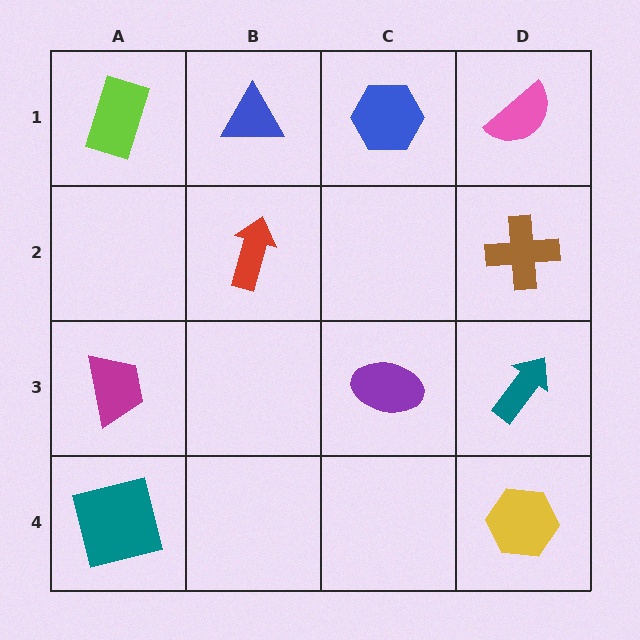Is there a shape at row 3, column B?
No, that cell is empty.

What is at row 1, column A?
A lime rectangle.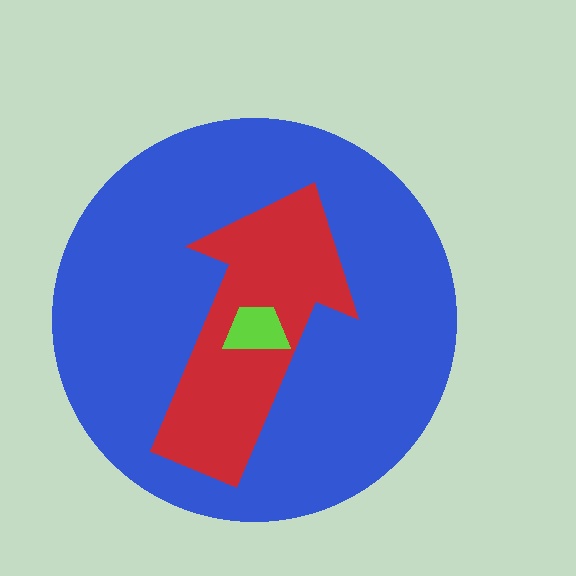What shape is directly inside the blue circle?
The red arrow.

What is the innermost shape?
The lime trapezoid.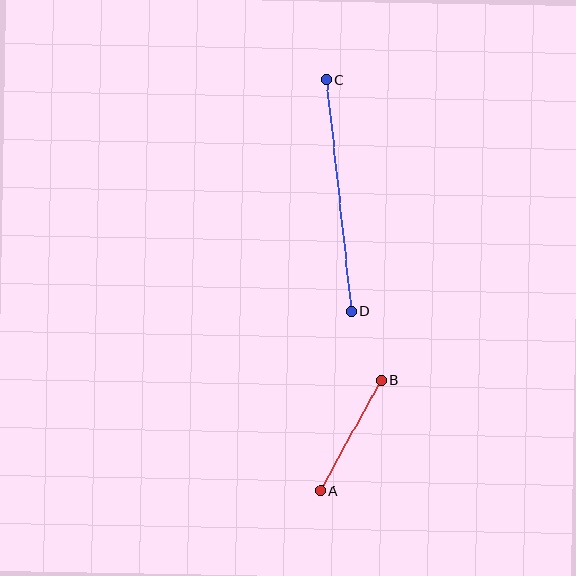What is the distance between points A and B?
The distance is approximately 126 pixels.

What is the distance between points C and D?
The distance is approximately 233 pixels.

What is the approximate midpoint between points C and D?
The midpoint is at approximately (338, 195) pixels.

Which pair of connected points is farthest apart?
Points C and D are farthest apart.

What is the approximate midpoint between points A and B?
The midpoint is at approximately (351, 435) pixels.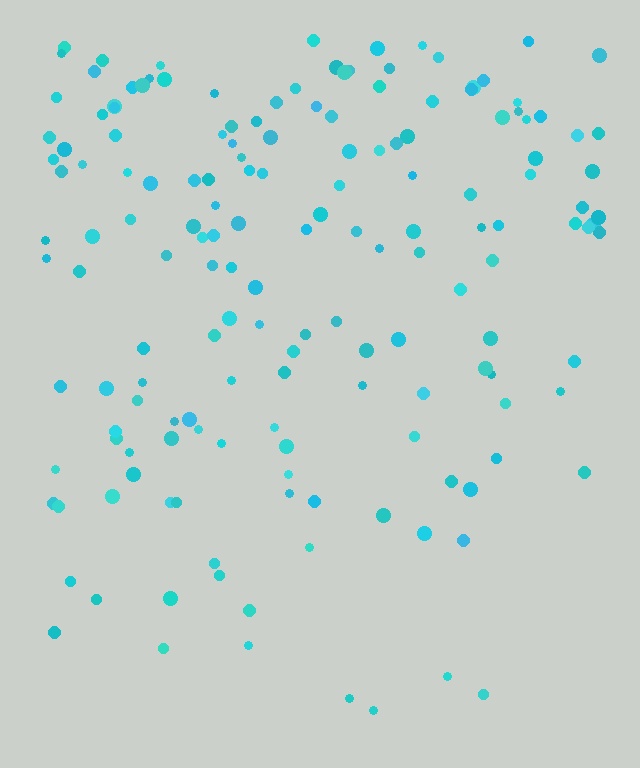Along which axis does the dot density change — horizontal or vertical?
Vertical.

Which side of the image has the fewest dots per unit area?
The bottom.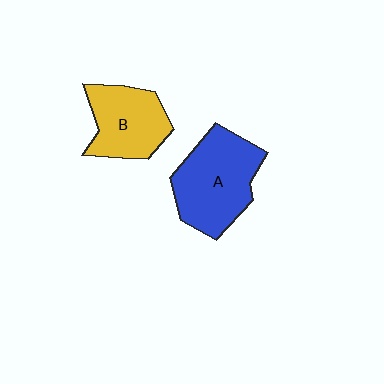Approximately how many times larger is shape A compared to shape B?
Approximately 1.3 times.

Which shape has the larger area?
Shape A (blue).